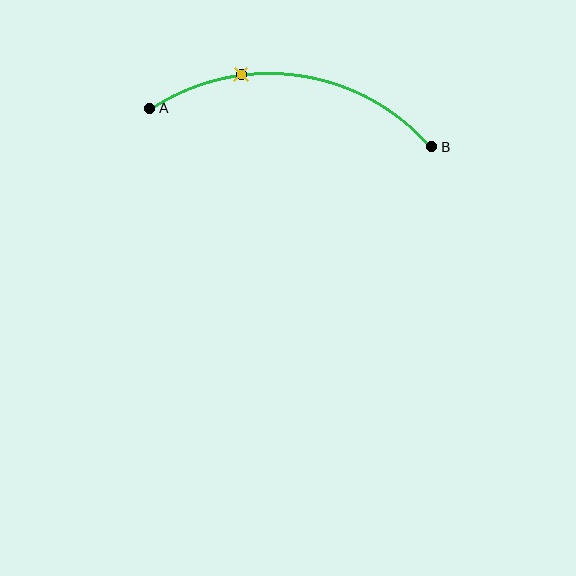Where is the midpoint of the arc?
The arc midpoint is the point on the curve farthest from the straight line joining A and B. It sits above that line.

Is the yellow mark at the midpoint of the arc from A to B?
No. The yellow mark lies on the arc but is closer to endpoint A. The arc midpoint would be at the point on the curve equidistant along the arc from both A and B.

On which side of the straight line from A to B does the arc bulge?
The arc bulges above the straight line connecting A and B.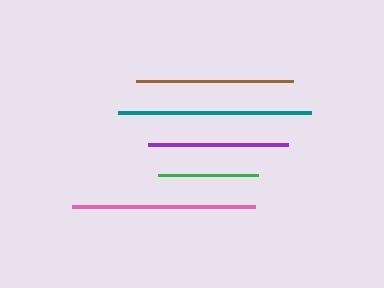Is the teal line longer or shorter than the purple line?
The teal line is longer than the purple line.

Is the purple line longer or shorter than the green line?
The purple line is longer than the green line.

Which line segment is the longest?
The teal line is the longest at approximately 193 pixels.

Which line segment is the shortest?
The green line is the shortest at approximately 100 pixels.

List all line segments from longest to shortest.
From longest to shortest: teal, pink, brown, purple, green.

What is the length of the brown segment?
The brown segment is approximately 157 pixels long.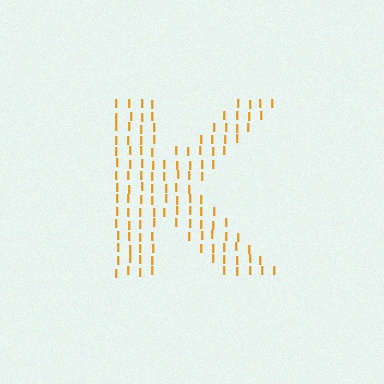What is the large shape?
The large shape is the letter K.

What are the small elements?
The small elements are letter I's.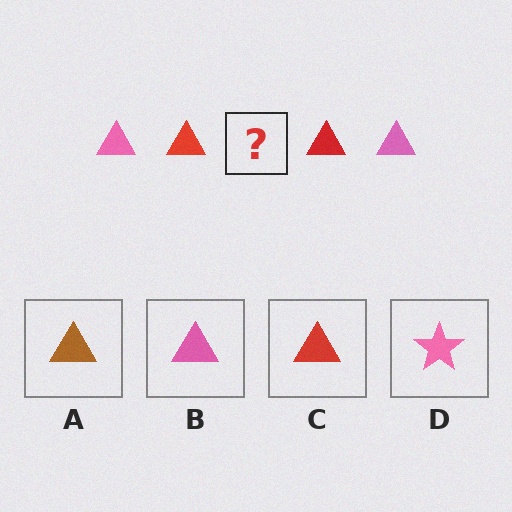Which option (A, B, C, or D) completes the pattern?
B.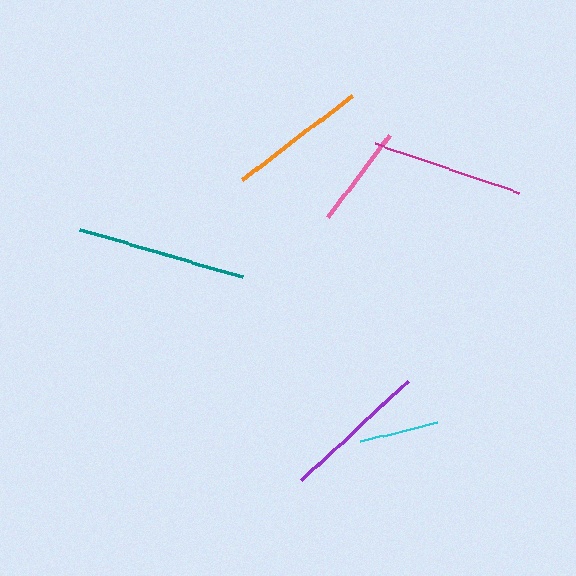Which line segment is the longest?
The teal line is the longest at approximately 170 pixels.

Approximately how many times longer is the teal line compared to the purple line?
The teal line is approximately 1.2 times the length of the purple line.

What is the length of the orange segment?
The orange segment is approximately 139 pixels long.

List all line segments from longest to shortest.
From longest to shortest: teal, magenta, purple, orange, pink, cyan.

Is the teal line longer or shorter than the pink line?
The teal line is longer than the pink line.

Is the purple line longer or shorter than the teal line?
The teal line is longer than the purple line.